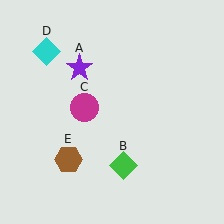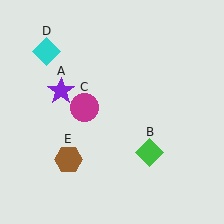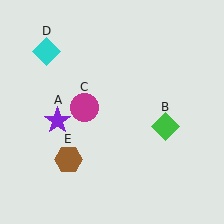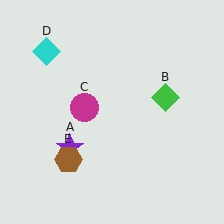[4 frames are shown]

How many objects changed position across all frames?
2 objects changed position: purple star (object A), green diamond (object B).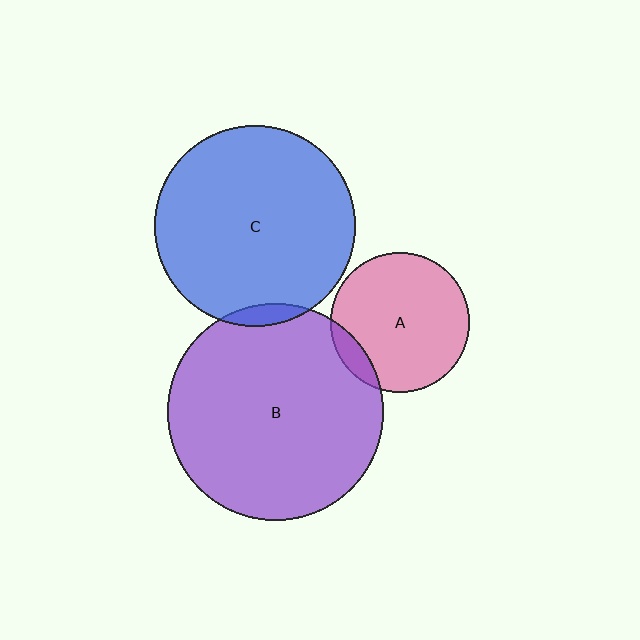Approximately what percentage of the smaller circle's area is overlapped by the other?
Approximately 10%.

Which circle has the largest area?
Circle B (purple).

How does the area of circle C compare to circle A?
Approximately 2.1 times.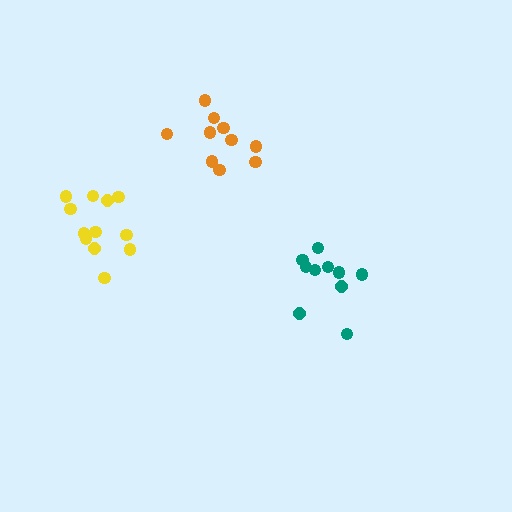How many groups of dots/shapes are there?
There are 3 groups.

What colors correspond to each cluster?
The clusters are colored: yellow, orange, teal.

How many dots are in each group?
Group 1: 12 dots, Group 2: 10 dots, Group 3: 10 dots (32 total).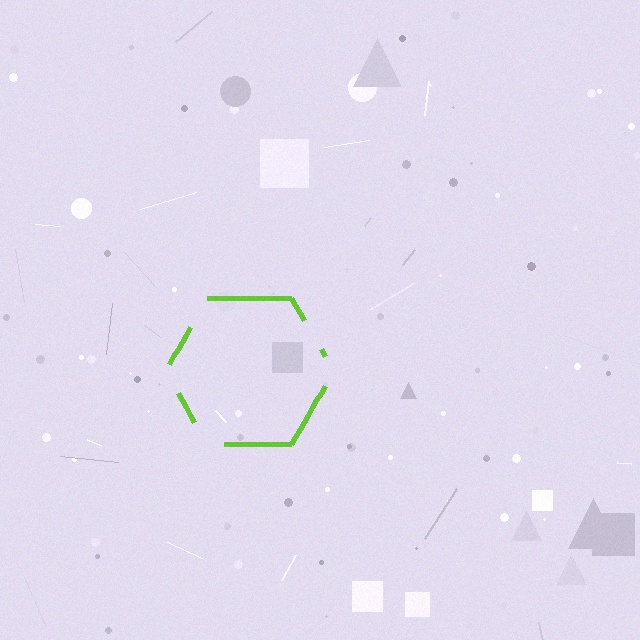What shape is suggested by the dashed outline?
The dashed outline suggests a hexagon.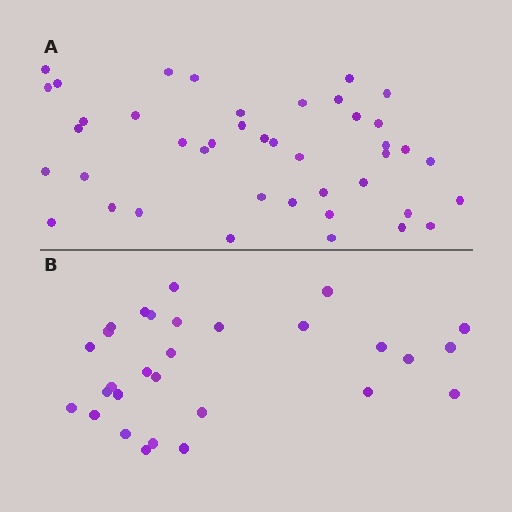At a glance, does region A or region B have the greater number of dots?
Region A (the top region) has more dots.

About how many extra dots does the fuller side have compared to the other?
Region A has approximately 15 more dots than region B.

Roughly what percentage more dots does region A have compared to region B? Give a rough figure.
About 45% more.